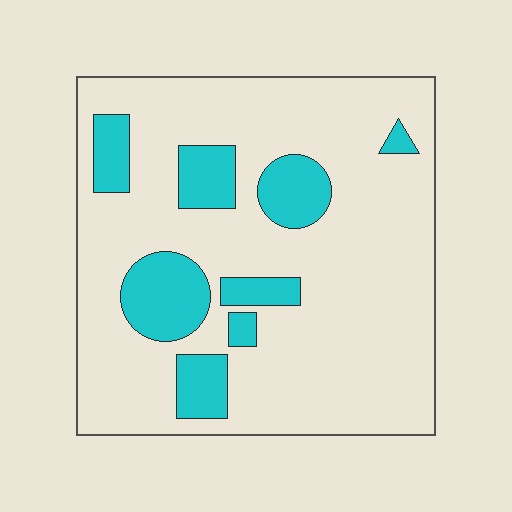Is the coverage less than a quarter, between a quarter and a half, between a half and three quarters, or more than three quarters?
Less than a quarter.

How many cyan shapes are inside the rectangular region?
8.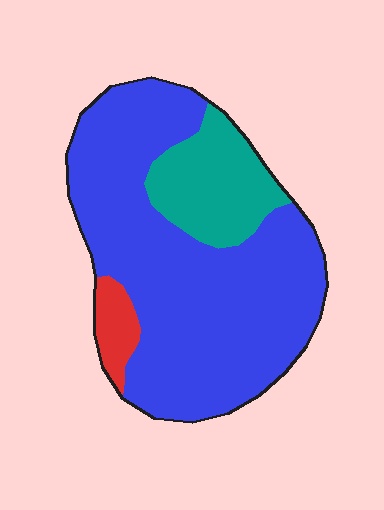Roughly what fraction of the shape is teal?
Teal takes up between a sixth and a third of the shape.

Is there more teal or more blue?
Blue.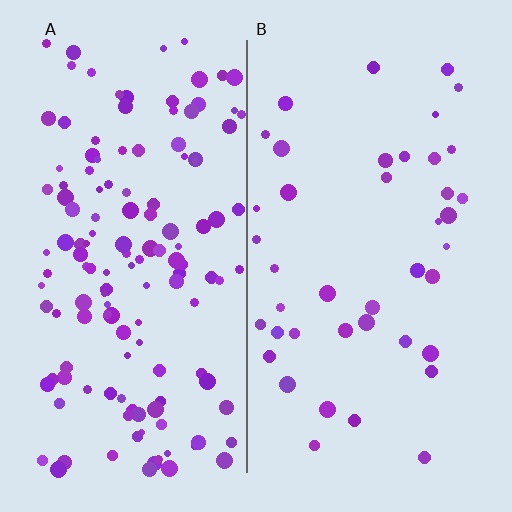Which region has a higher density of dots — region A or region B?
A (the left).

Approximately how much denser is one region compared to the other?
Approximately 3.3× — region A over region B.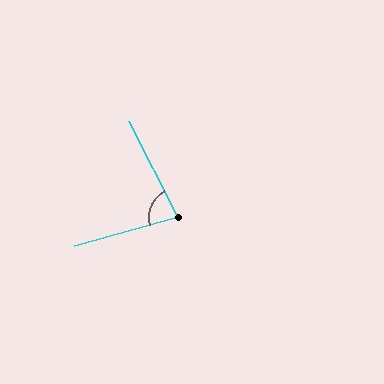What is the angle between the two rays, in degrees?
Approximately 79 degrees.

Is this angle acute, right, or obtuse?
It is acute.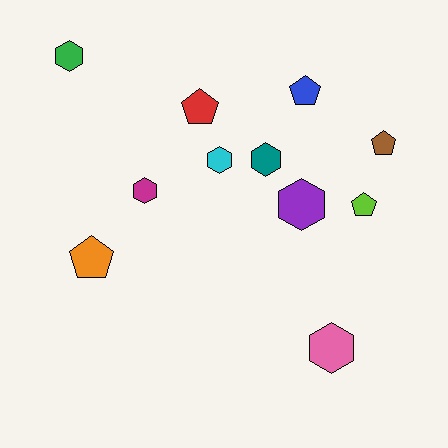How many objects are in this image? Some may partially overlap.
There are 11 objects.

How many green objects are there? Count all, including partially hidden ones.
There is 1 green object.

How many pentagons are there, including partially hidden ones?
There are 5 pentagons.